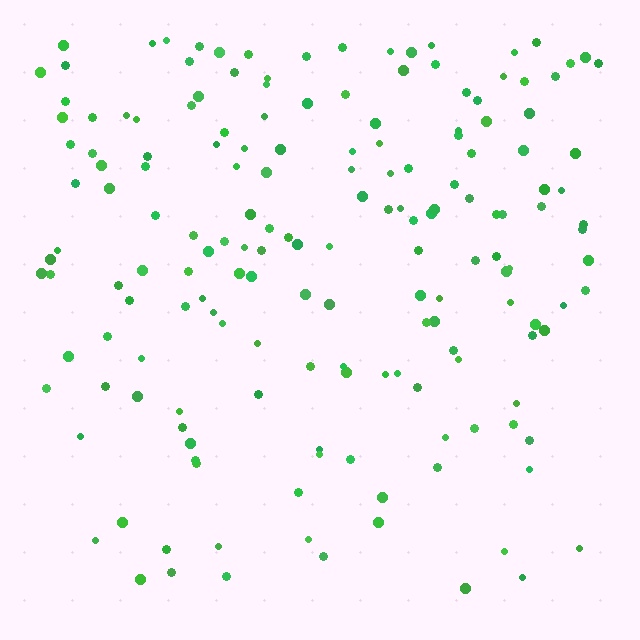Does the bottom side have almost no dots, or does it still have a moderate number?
Still a moderate number, just noticeably fewer than the top.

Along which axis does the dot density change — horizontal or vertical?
Vertical.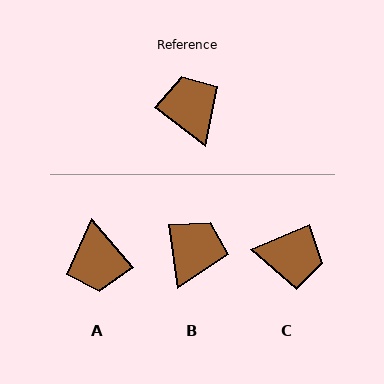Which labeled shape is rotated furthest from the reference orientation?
A, about 168 degrees away.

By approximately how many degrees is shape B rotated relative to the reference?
Approximately 45 degrees clockwise.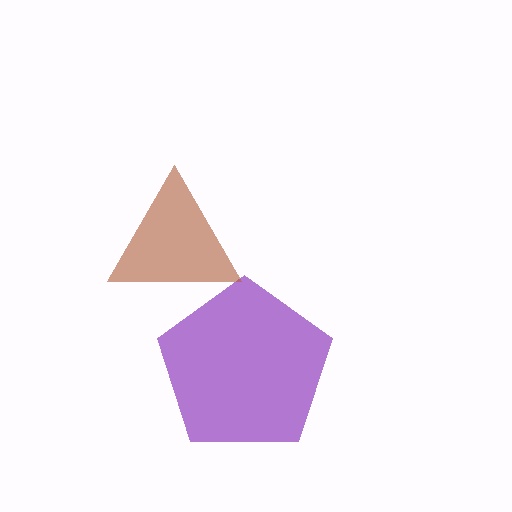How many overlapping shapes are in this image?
There are 2 overlapping shapes in the image.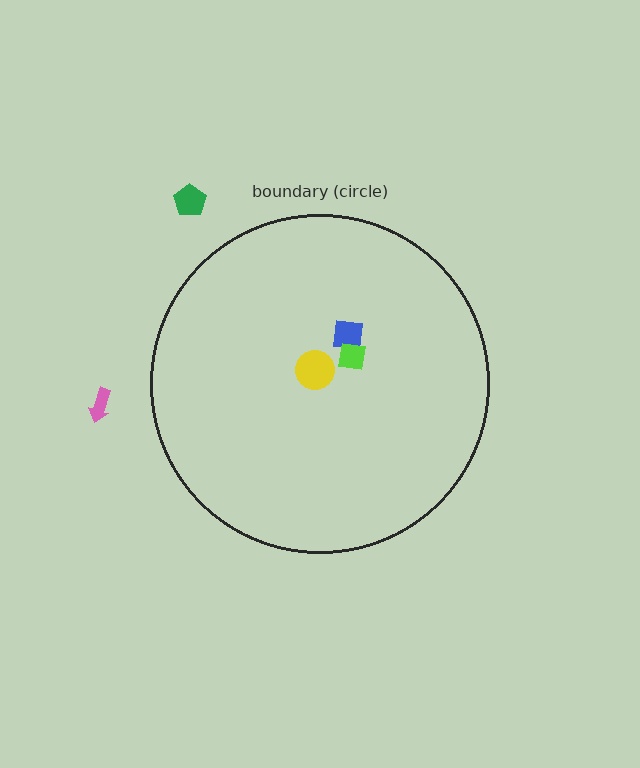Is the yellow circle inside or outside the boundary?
Inside.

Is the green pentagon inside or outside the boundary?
Outside.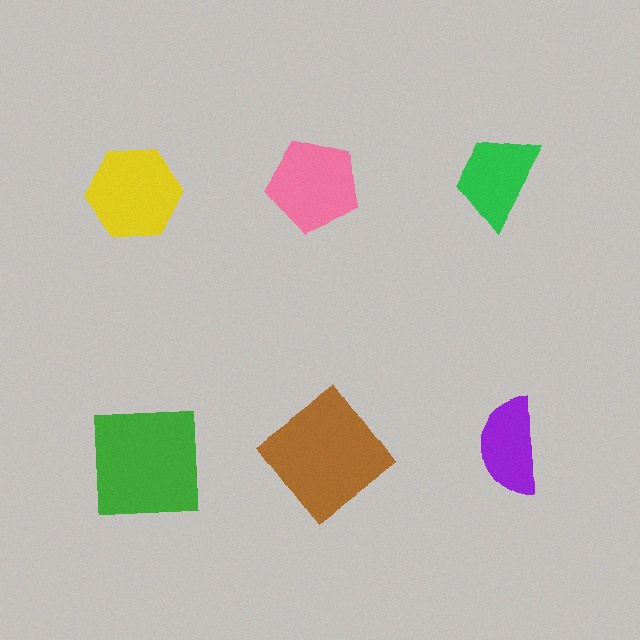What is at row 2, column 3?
A purple semicircle.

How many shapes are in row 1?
3 shapes.